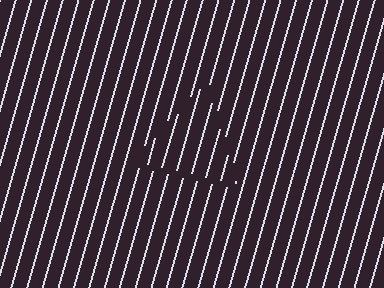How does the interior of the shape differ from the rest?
The interior of the shape contains the same grating, shifted by half a period — the contour is defined by the phase discontinuity where line-ends from the inner and outer gratings abut.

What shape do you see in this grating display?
An illusory triangle. The interior of the shape contains the same grating, shifted by half a period — the contour is defined by the phase discontinuity where line-ends from the inner and outer gratings abut.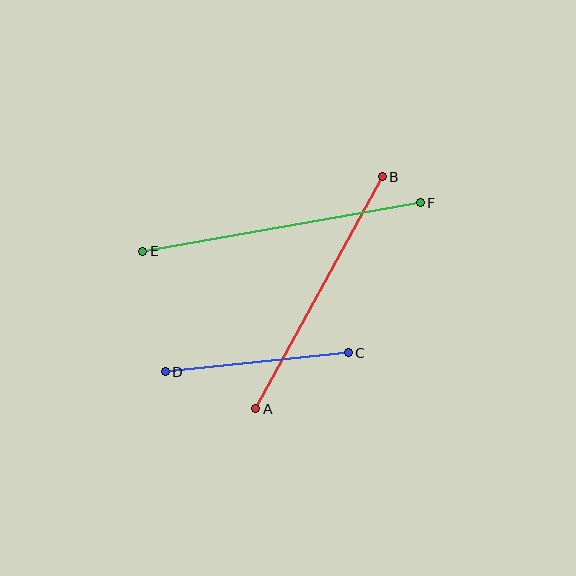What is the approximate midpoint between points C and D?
The midpoint is at approximately (257, 362) pixels.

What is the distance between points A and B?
The distance is approximately 264 pixels.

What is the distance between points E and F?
The distance is approximately 282 pixels.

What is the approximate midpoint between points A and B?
The midpoint is at approximately (319, 293) pixels.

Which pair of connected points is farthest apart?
Points E and F are farthest apart.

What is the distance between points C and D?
The distance is approximately 184 pixels.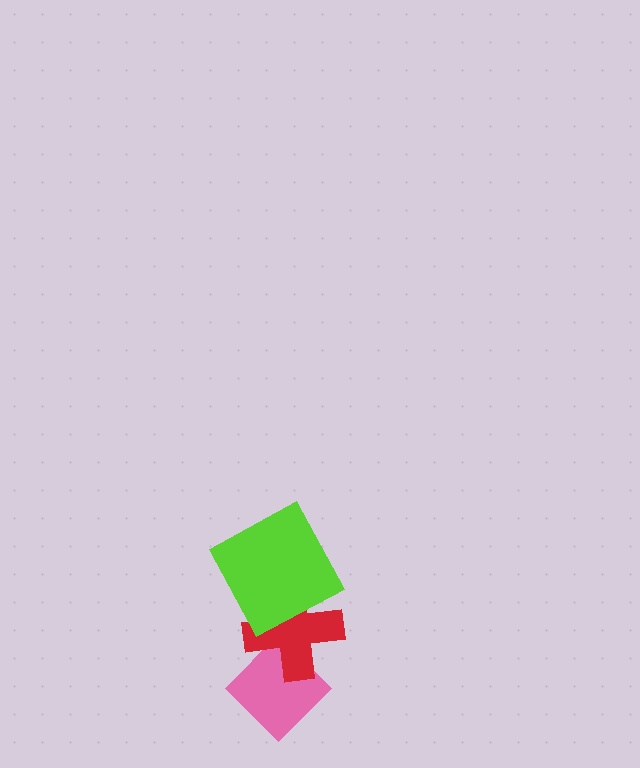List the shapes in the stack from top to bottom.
From top to bottom: the lime square, the red cross, the pink diamond.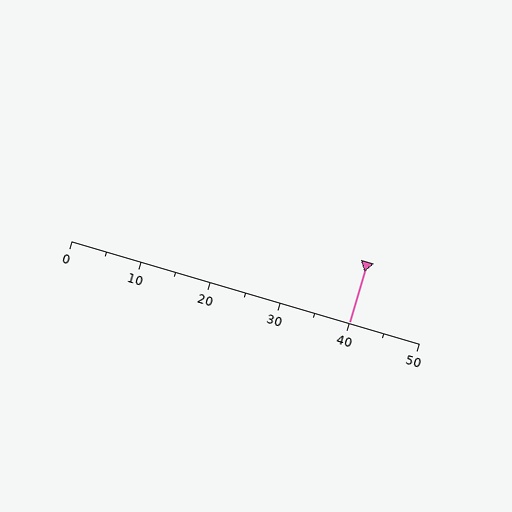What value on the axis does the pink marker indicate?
The marker indicates approximately 40.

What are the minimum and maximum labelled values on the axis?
The axis runs from 0 to 50.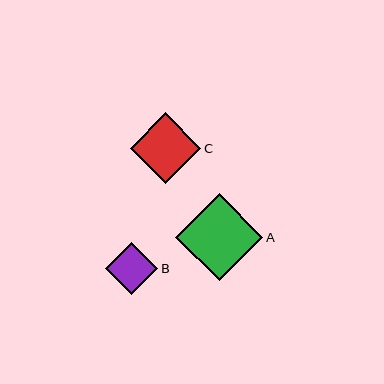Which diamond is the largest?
Diamond A is the largest with a size of approximately 87 pixels.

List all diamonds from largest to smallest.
From largest to smallest: A, C, B.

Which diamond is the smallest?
Diamond B is the smallest with a size of approximately 52 pixels.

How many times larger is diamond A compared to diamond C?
Diamond A is approximately 1.2 times the size of diamond C.